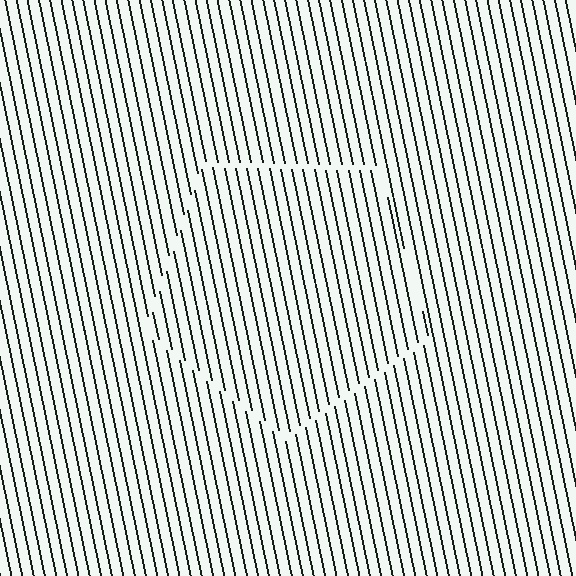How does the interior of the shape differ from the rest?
The interior of the shape contains the same grating, shifted by half a period — the contour is defined by the phase discontinuity where line-ends from the inner and outer gratings abut.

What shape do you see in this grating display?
An illusory pentagon. The interior of the shape contains the same grating, shifted by half a period — the contour is defined by the phase discontinuity where line-ends from the inner and outer gratings abut.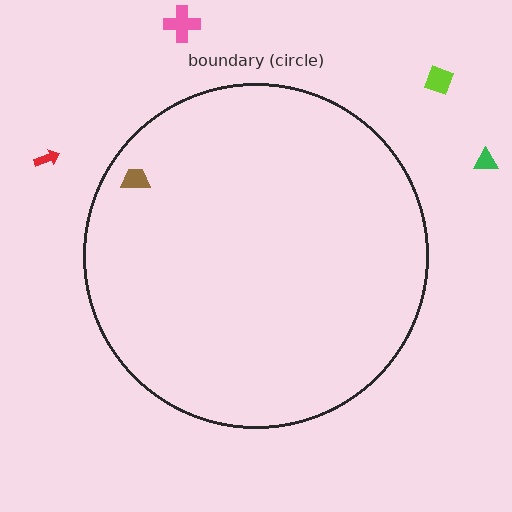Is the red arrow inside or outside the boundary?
Outside.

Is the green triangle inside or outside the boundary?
Outside.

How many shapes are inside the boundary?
1 inside, 4 outside.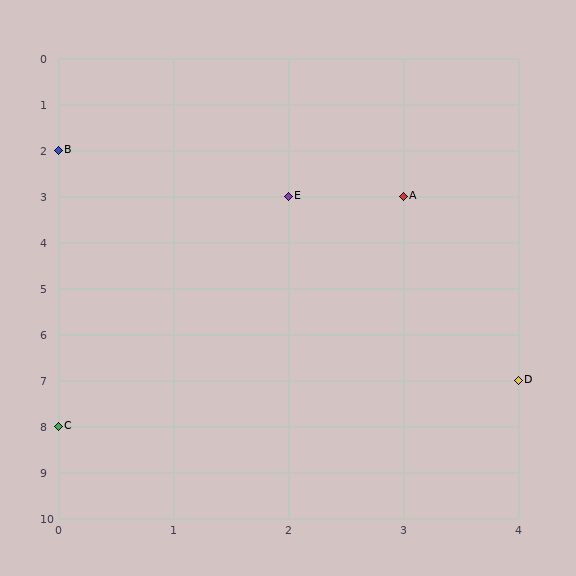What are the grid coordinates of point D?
Point D is at grid coordinates (4, 7).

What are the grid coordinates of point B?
Point B is at grid coordinates (0, 2).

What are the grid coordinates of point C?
Point C is at grid coordinates (0, 8).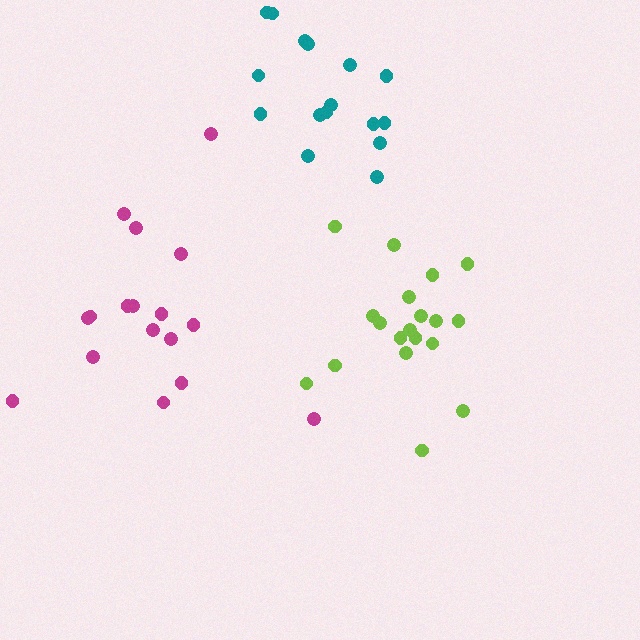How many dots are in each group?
Group 1: 19 dots, Group 2: 17 dots, Group 3: 16 dots (52 total).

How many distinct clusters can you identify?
There are 3 distinct clusters.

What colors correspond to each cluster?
The clusters are colored: lime, magenta, teal.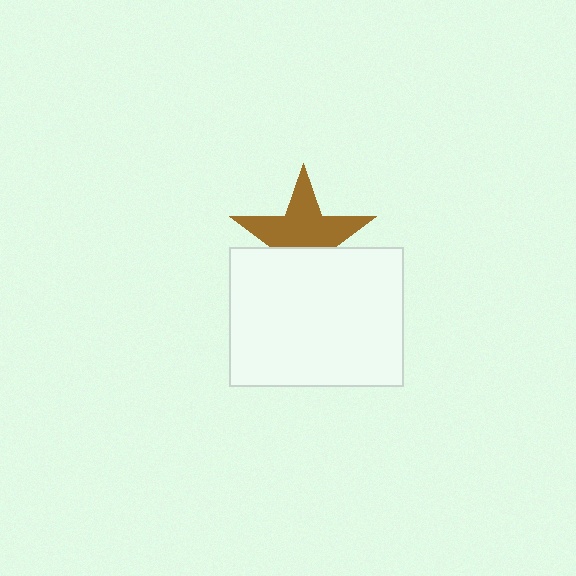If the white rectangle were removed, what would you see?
You would see the complete brown star.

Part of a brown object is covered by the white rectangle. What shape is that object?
It is a star.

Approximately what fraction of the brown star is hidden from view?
Roughly 39% of the brown star is hidden behind the white rectangle.